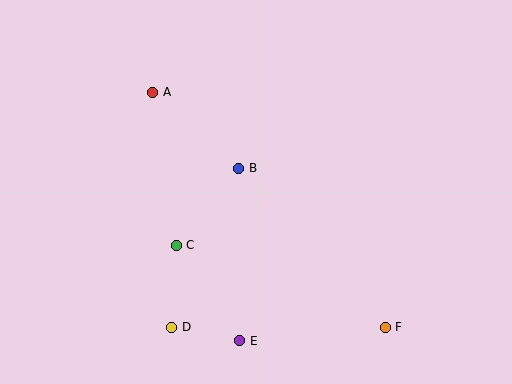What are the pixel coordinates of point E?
Point E is at (240, 341).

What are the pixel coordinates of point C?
Point C is at (176, 245).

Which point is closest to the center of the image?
Point B at (239, 168) is closest to the center.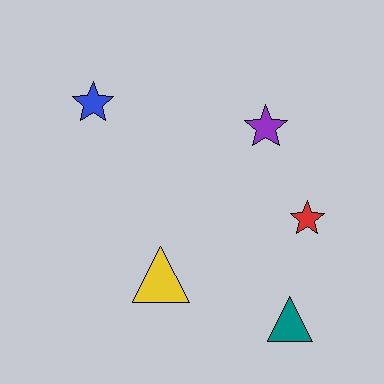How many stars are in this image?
There are 3 stars.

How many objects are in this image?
There are 5 objects.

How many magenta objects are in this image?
There are no magenta objects.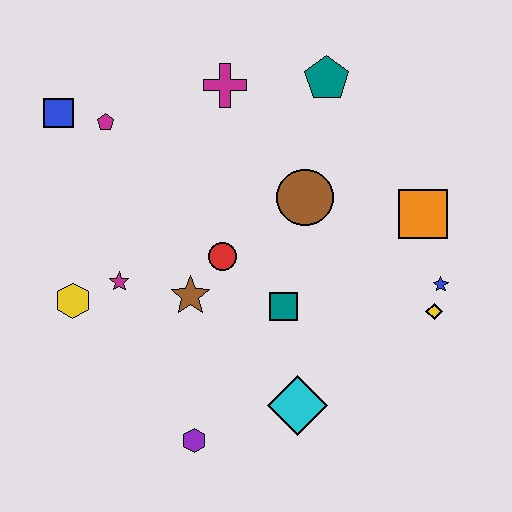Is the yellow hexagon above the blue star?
No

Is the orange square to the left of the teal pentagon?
No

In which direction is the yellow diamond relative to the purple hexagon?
The yellow diamond is to the right of the purple hexagon.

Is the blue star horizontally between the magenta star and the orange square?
No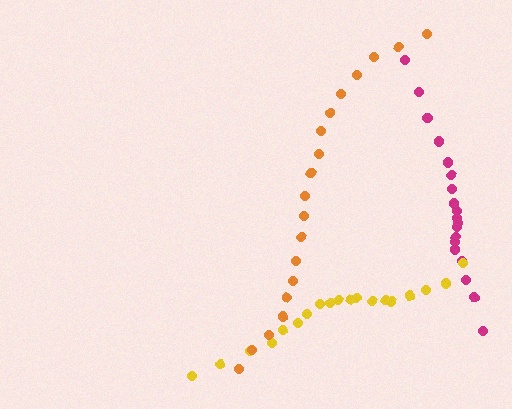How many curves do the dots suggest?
There are 3 distinct paths.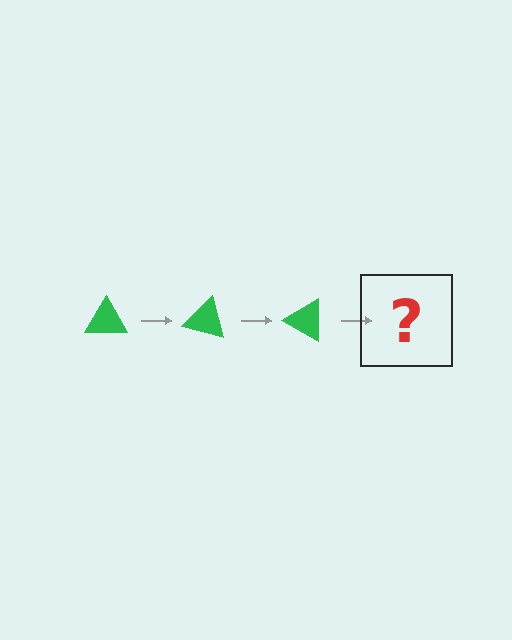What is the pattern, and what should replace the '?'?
The pattern is that the triangle rotates 15 degrees each step. The '?' should be a green triangle rotated 45 degrees.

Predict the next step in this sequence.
The next step is a green triangle rotated 45 degrees.